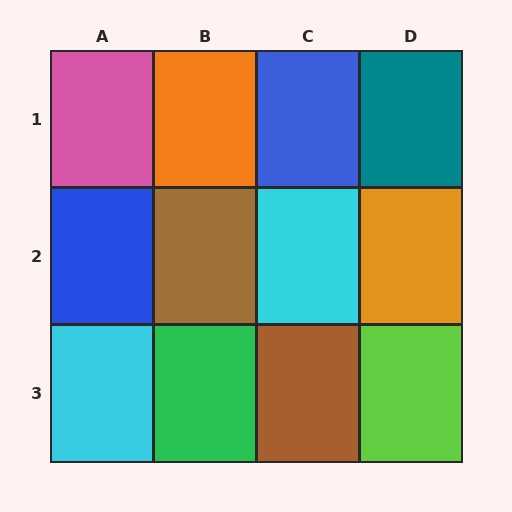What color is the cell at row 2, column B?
Brown.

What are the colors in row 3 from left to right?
Cyan, green, brown, lime.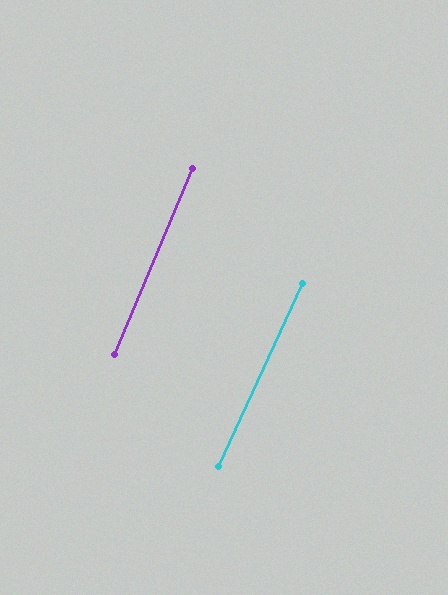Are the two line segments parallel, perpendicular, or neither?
Parallel — their directions differ by only 2.0°.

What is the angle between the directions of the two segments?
Approximately 2 degrees.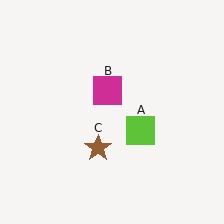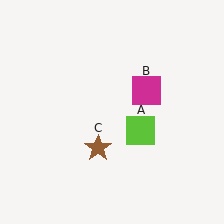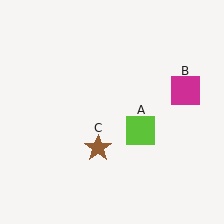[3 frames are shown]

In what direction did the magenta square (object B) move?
The magenta square (object B) moved right.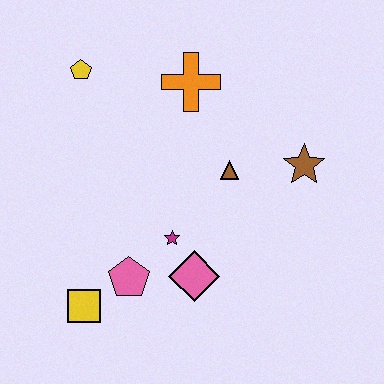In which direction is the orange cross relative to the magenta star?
The orange cross is above the magenta star.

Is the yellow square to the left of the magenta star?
Yes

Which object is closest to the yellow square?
The pink pentagon is closest to the yellow square.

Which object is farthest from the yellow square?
The brown star is farthest from the yellow square.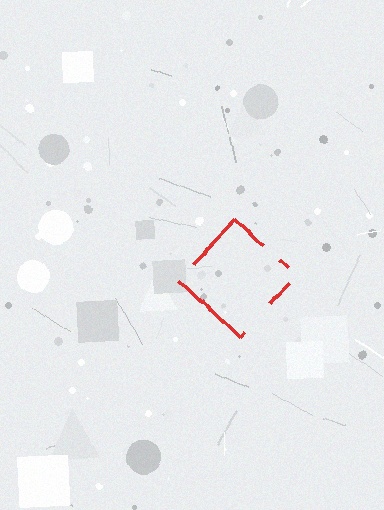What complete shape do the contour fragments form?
The contour fragments form a diamond.